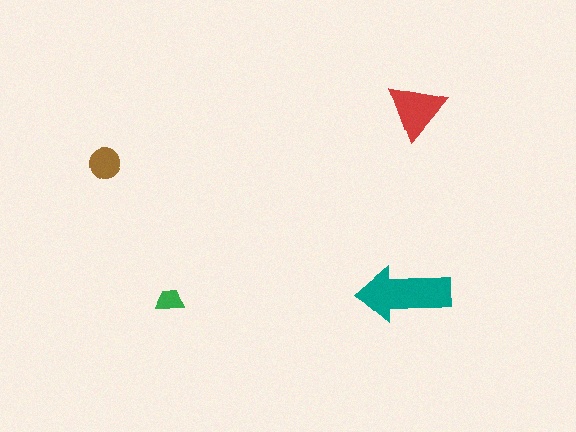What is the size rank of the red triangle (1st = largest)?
2nd.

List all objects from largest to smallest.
The teal arrow, the red triangle, the brown circle, the green trapezoid.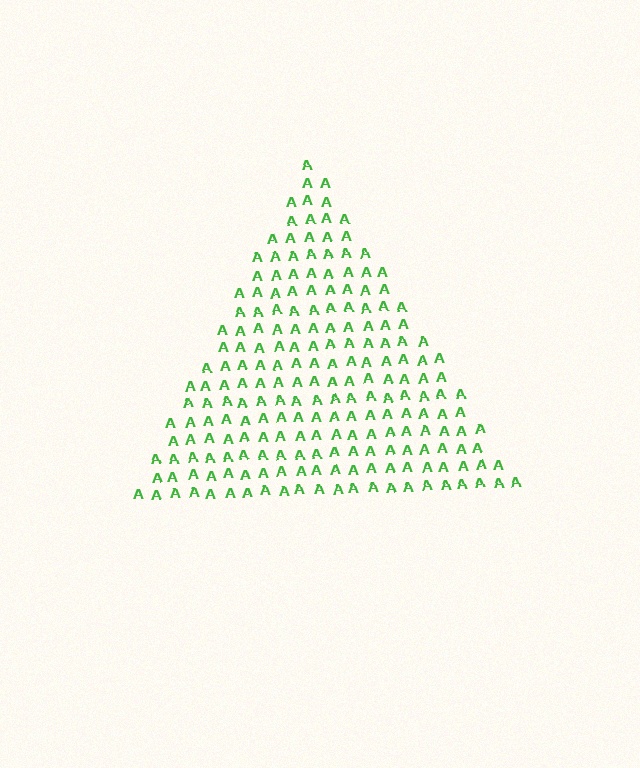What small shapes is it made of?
It is made of small letter A's.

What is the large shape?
The large shape is a triangle.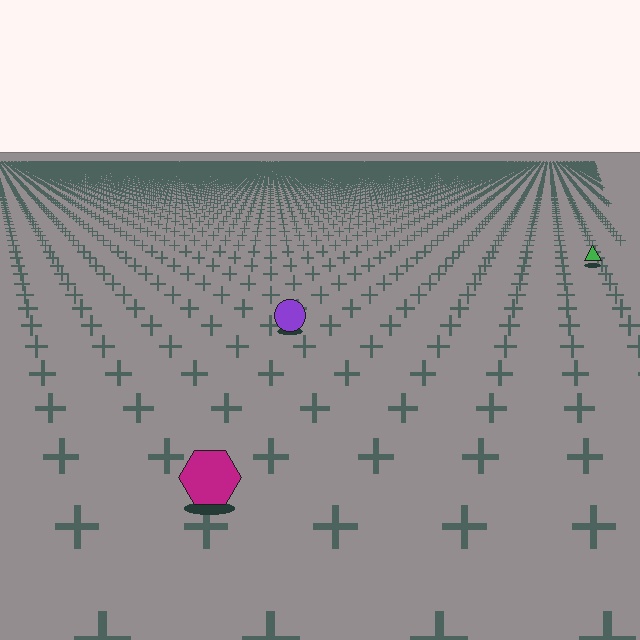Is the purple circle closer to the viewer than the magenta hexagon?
No. The magenta hexagon is closer — you can tell from the texture gradient: the ground texture is coarser near it.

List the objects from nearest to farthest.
From nearest to farthest: the magenta hexagon, the purple circle, the green triangle.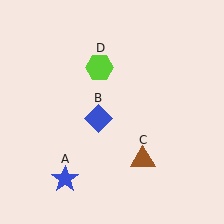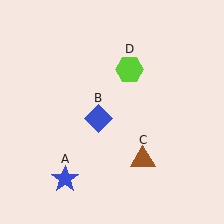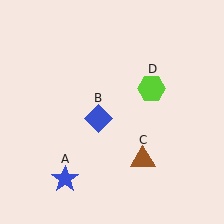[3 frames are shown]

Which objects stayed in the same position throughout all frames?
Blue star (object A) and blue diamond (object B) and brown triangle (object C) remained stationary.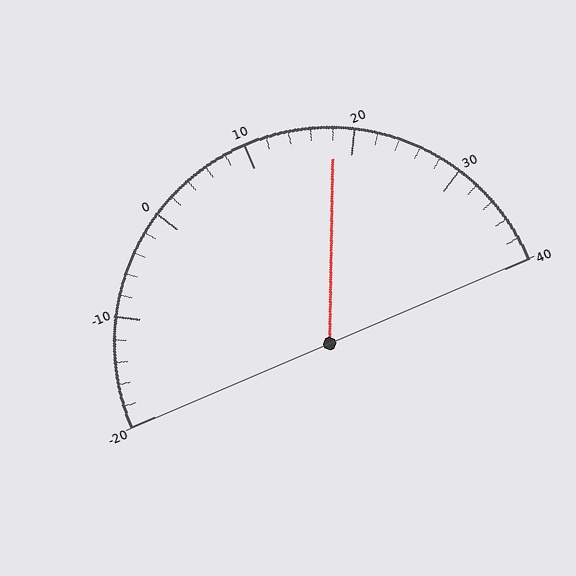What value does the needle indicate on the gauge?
The needle indicates approximately 18.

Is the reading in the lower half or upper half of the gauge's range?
The reading is in the upper half of the range (-20 to 40).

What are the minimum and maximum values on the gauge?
The gauge ranges from -20 to 40.